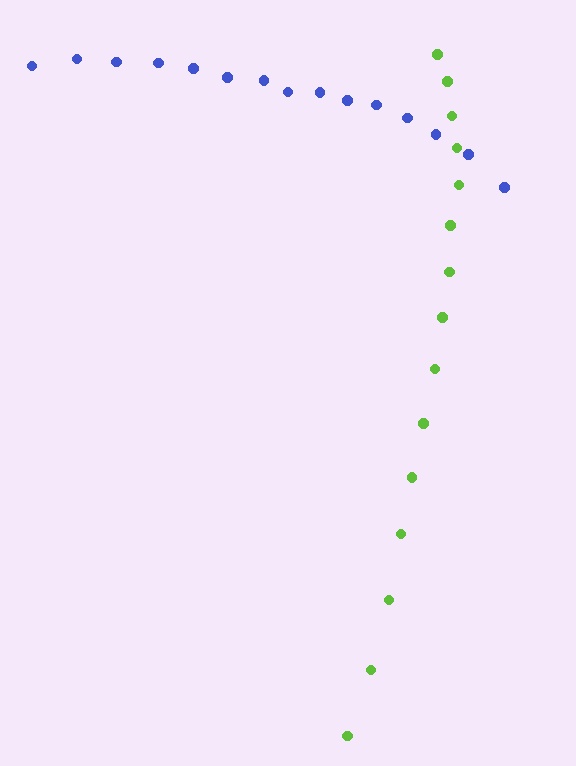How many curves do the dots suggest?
There are 2 distinct paths.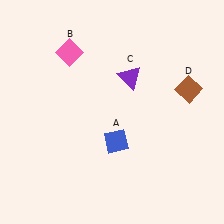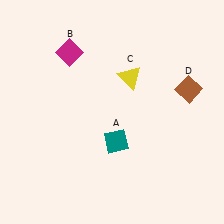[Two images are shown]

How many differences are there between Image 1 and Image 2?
There are 3 differences between the two images.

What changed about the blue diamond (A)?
In Image 1, A is blue. In Image 2, it changed to teal.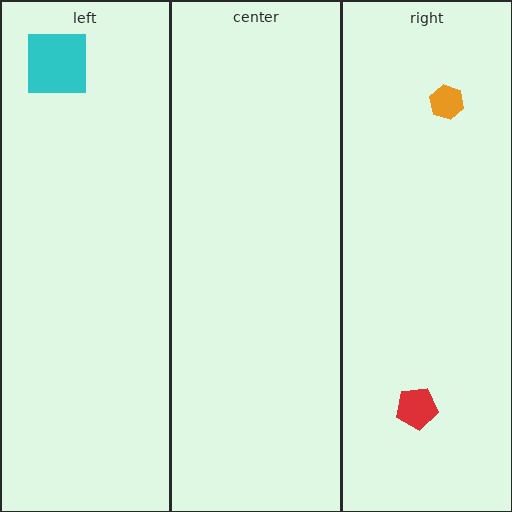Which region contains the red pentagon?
The right region.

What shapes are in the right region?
The red pentagon, the orange hexagon.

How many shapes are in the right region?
2.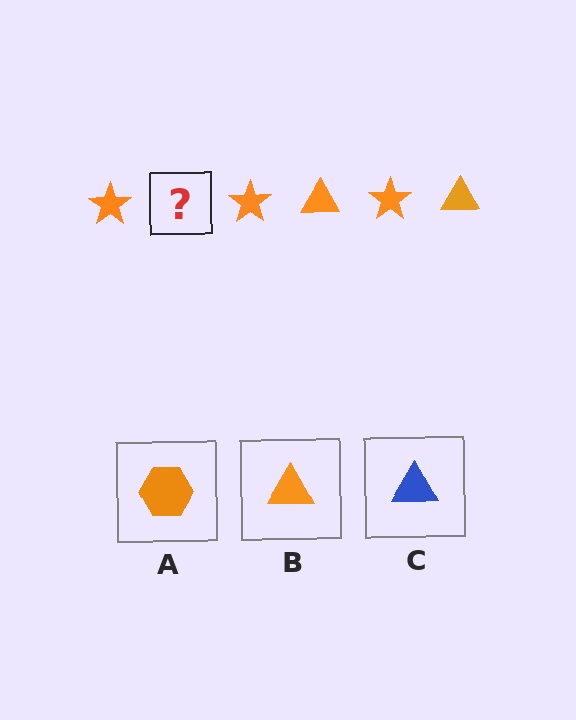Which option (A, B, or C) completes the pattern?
B.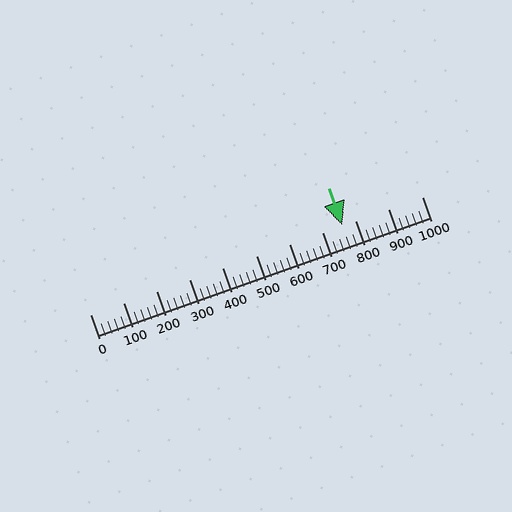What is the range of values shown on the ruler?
The ruler shows values from 0 to 1000.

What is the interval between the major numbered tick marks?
The major tick marks are spaced 100 units apart.